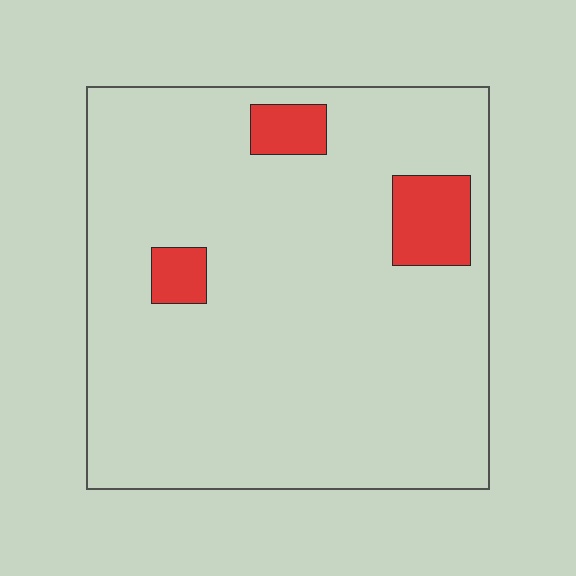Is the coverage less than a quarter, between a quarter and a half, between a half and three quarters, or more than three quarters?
Less than a quarter.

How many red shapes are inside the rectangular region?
3.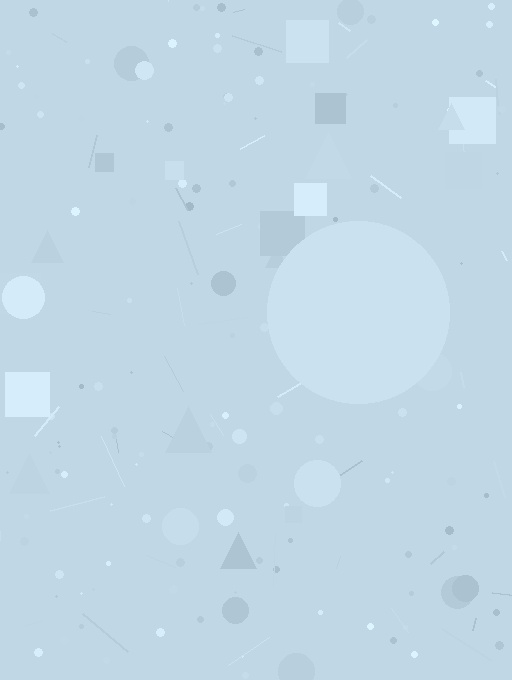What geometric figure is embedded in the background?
A circle is embedded in the background.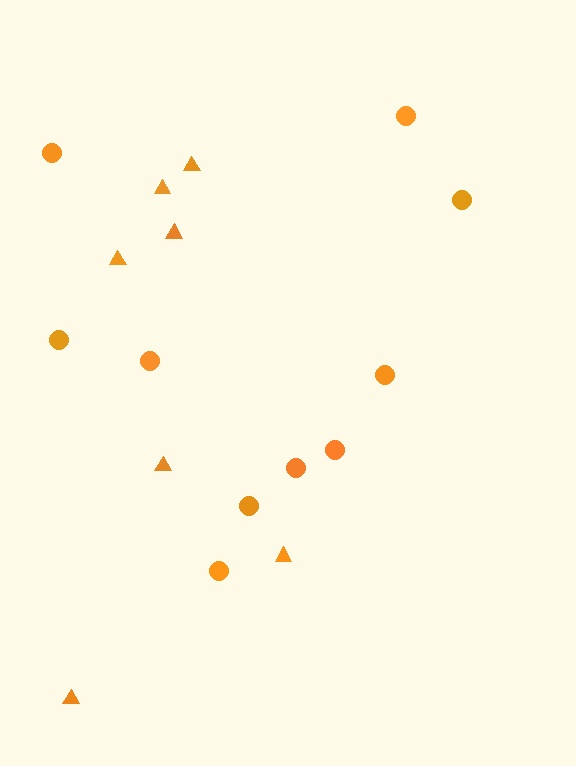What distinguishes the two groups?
There are 2 groups: one group of circles (10) and one group of triangles (7).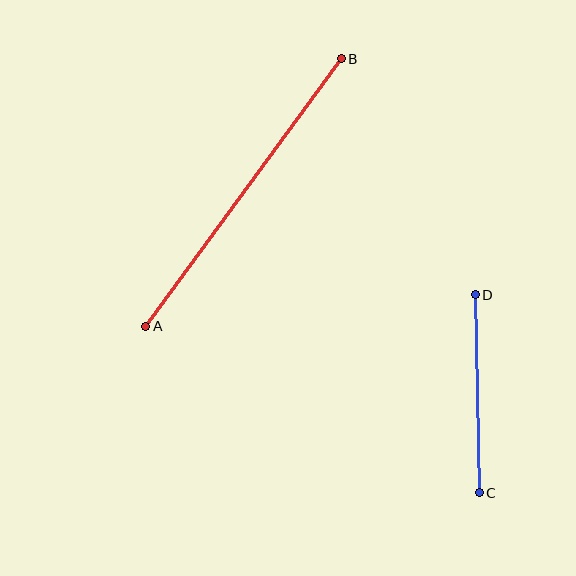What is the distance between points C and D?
The distance is approximately 198 pixels.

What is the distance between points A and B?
The distance is approximately 332 pixels.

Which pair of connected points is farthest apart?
Points A and B are farthest apart.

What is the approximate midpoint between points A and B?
The midpoint is at approximately (243, 193) pixels.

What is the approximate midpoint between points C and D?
The midpoint is at approximately (477, 394) pixels.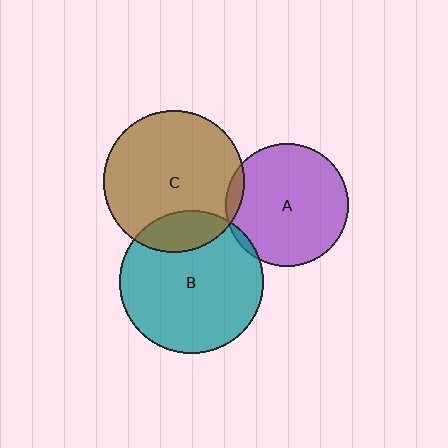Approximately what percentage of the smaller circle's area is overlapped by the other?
Approximately 20%.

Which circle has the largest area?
Circle B (teal).